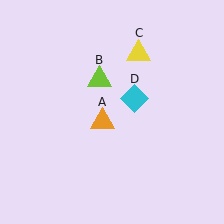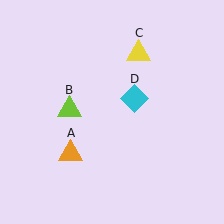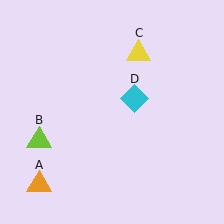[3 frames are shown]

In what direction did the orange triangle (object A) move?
The orange triangle (object A) moved down and to the left.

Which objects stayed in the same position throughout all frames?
Yellow triangle (object C) and cyan diamond (object D) remained stationary.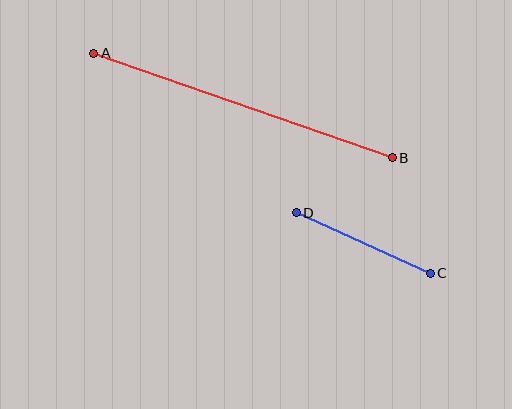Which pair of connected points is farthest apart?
Points A and B are farthest apart.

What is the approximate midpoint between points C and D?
The midpoint is at approximately (363, 243) pixels.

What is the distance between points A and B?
The distance is approximately 316 pixels.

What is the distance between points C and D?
The distance is approximately 147 pixels.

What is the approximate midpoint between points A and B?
The midpoint is at approximately (243, 105) pixels.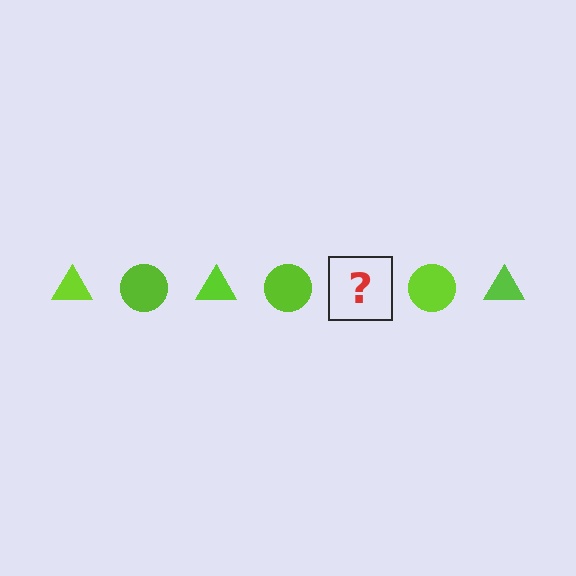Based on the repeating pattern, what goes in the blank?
The blank should be a lime triangle.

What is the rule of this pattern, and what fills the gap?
The rule is that the pattern cycles through triangle, circle shapes in lime. The gap should be filled with a lime triangle.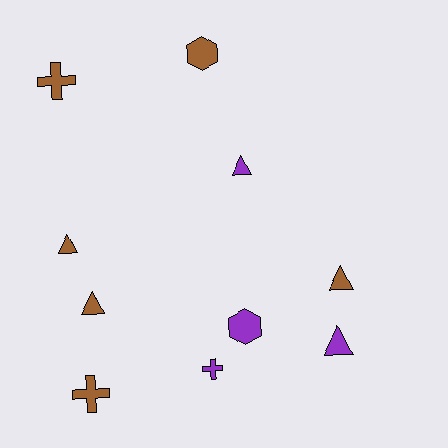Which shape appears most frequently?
Triangle, with 5 objects.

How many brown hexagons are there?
There is 1 brown hexagon.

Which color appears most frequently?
Brown, with 6 objects.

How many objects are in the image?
There are 10 objects.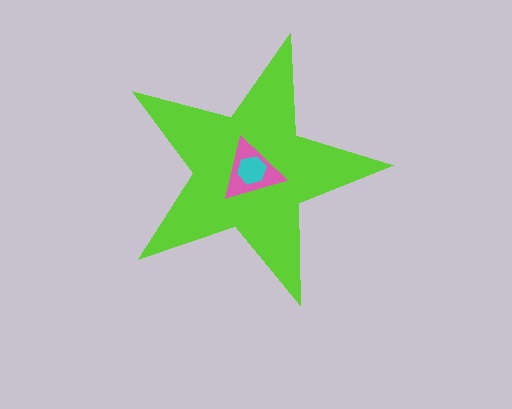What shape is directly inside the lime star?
The pink triangle.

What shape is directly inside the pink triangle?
The cyan hexagon.